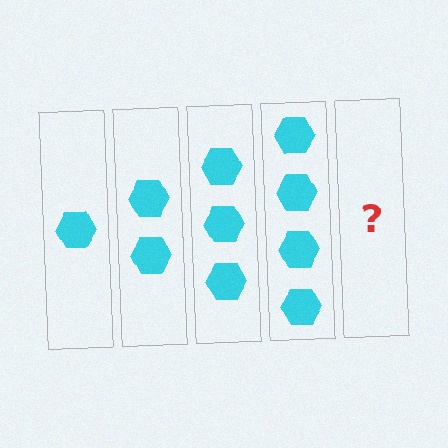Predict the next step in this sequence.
The next step is 5 hexagons.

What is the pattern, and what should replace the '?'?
The pattern is that each step adds one more hexagon. The '?' should be 5 hexagons.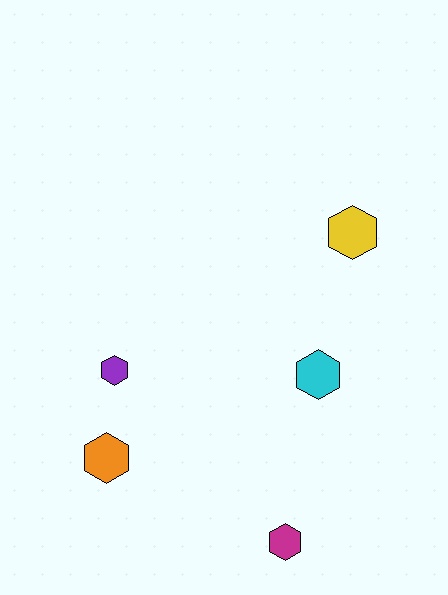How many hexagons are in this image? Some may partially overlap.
There are 5 hexagons.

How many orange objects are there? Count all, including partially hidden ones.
There is 1 orange object.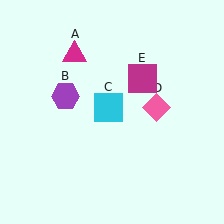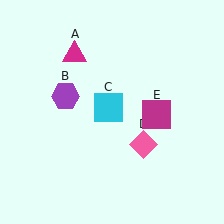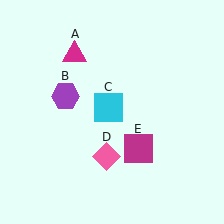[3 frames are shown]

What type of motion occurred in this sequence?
The pink diamond (object D), magenta square (object E) rotated clockwise around the center of the scene.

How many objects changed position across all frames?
2 objects changed position: pink diamond (object D), magenta square (object E).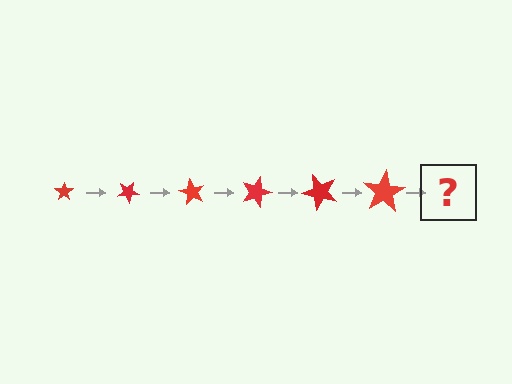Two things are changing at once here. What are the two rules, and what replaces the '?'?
The two rules are that the star grows larger each step and it rotates 30 degrees each step. The '?' should be a star, larger than the previous one and rotated 180 degrees from the start.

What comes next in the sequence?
The next element should be a star, larger than the previous one and rotated 180 degrees from the start.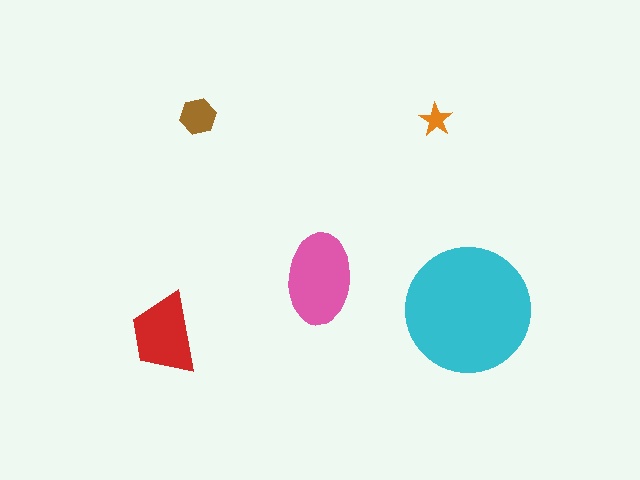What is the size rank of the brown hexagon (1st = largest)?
4th.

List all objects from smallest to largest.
The orange star, the brown hexagon, the red trapezoid, the pink ellipse, the cyan circle.